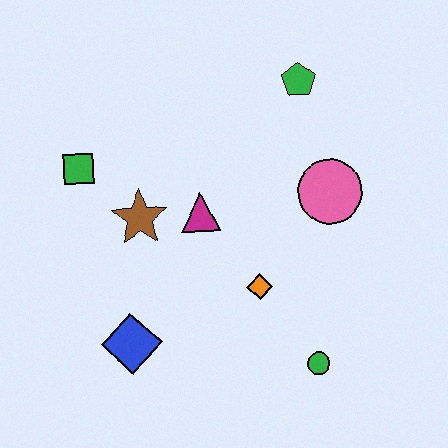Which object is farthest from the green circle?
The green square is farthest from the green circle.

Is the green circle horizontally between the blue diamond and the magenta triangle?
No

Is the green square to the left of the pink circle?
Yes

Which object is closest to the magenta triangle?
The brown star is closest to the magenta triangle.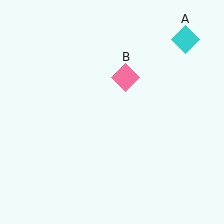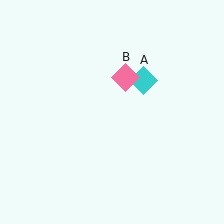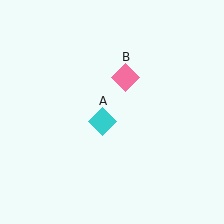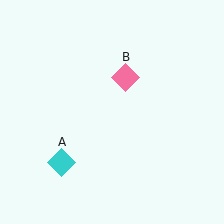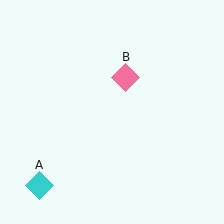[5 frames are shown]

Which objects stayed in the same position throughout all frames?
Pink diamond (object B) remained stationary.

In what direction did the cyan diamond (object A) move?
The cyan diamond (object A) moved down and to the left.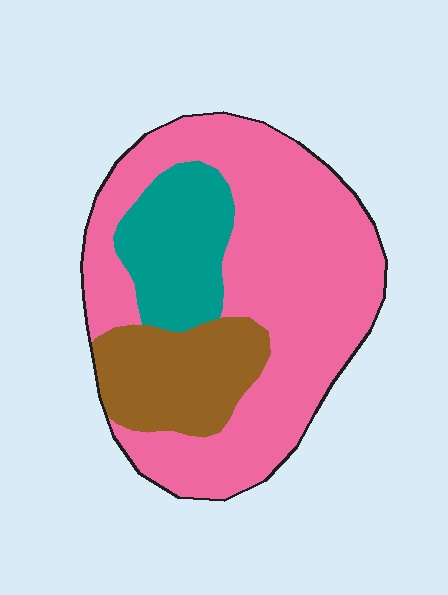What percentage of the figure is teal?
Teal takes up about one sixth (1/6) of the figure.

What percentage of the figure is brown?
Brown takes up about one fifth (1/5) of the figure.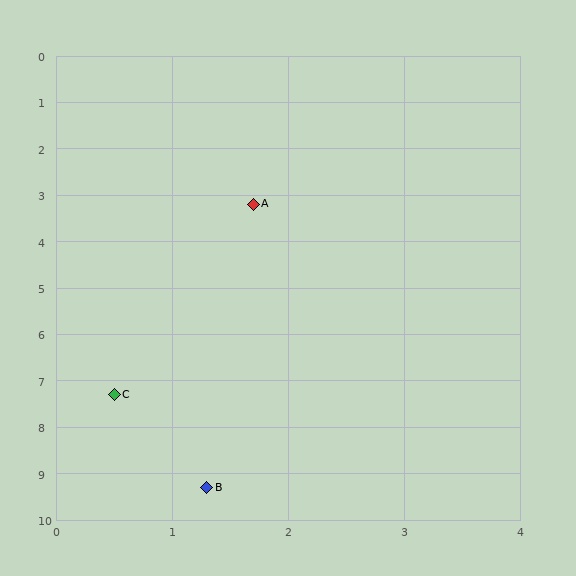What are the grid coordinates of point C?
Point C is at approximately (0.5, 7.3).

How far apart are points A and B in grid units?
Points A and B are about 6.1 grid units apart.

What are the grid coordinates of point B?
Point B is at approximately (1.3, 9.3).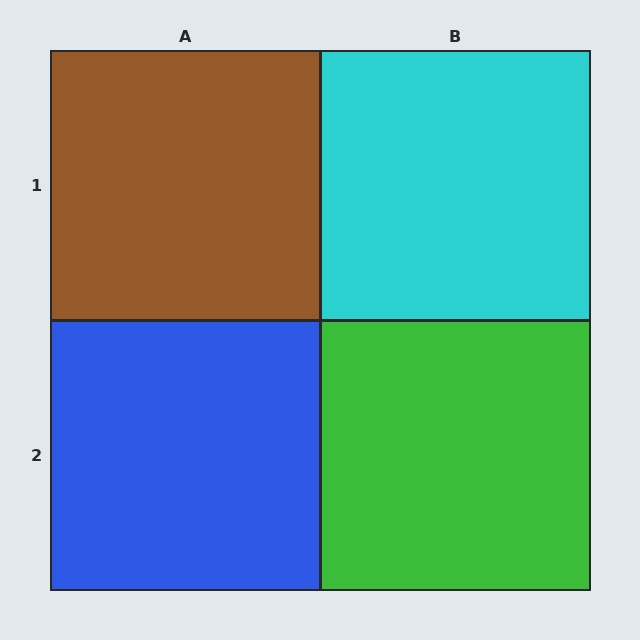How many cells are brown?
1 cell is brown.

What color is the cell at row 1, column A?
Brown.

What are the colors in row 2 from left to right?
Blue, green.